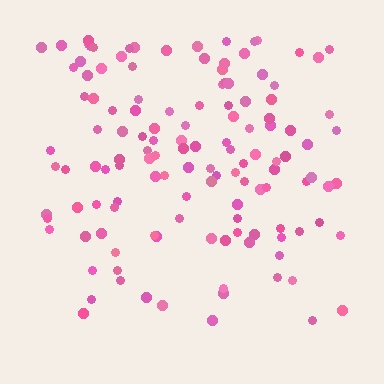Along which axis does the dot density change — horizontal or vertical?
Vertical.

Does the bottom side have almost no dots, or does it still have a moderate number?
Still a moderate number, just noticeably fewer than the top.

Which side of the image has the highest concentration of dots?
The top.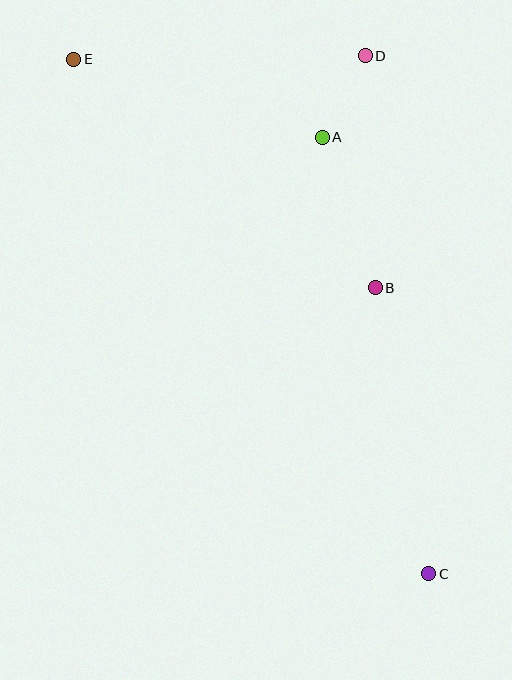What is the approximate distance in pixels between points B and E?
The distance between B and E is approximately 378 pixels.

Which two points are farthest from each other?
Points C and E are farthest from each other.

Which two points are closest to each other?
Points A and D are closest to each other.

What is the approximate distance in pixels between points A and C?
The distance between A and C is approximately 449 pixels.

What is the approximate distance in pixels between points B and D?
The distance between B and D is approximately 232 pixels.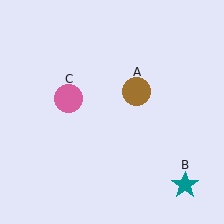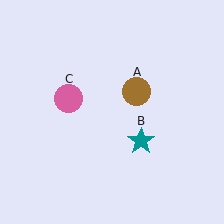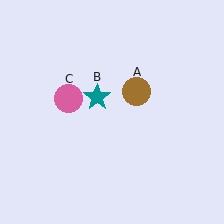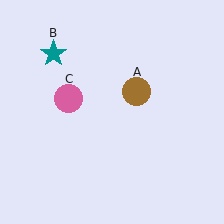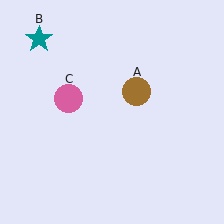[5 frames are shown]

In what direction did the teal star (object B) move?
The teal star (object B) moved up and to the left.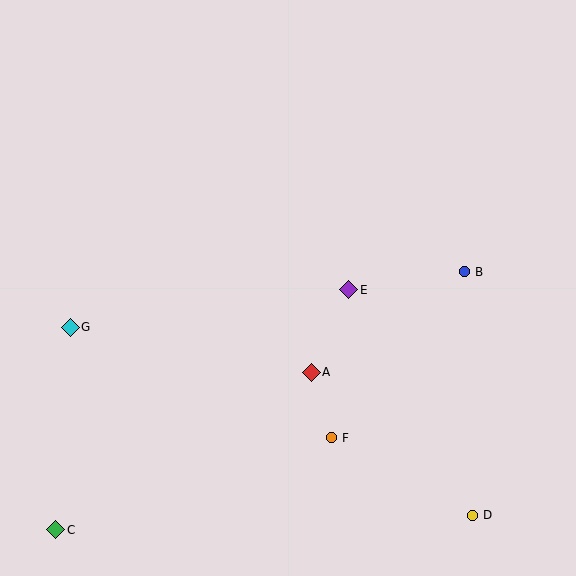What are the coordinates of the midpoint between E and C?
The midpoint between E and C is at (202, 410).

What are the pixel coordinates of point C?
Point C is at (56, 530).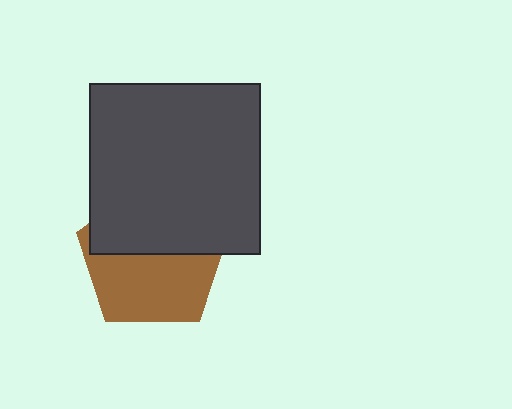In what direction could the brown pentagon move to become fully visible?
The brown pentagon could move down. That would shift it out from behind the dark gray square entirely.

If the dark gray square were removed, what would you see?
You would see the complete brown pentagon.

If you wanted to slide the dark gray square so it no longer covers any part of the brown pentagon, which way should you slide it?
Slide it up — that is the most direct way to separate the two shapes.